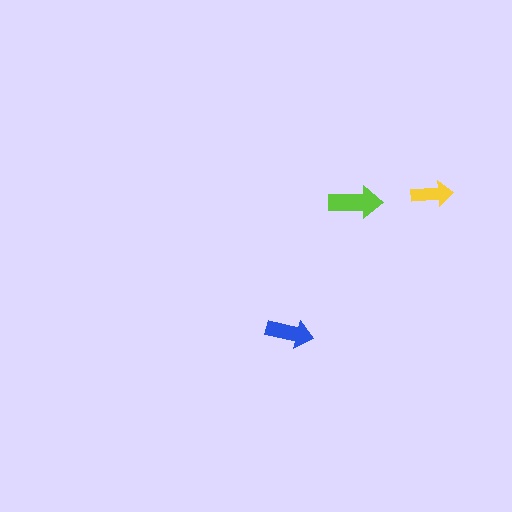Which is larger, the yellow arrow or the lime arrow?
The lime one.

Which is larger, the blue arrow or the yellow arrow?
The blue one.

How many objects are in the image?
There are 3 objects in the image.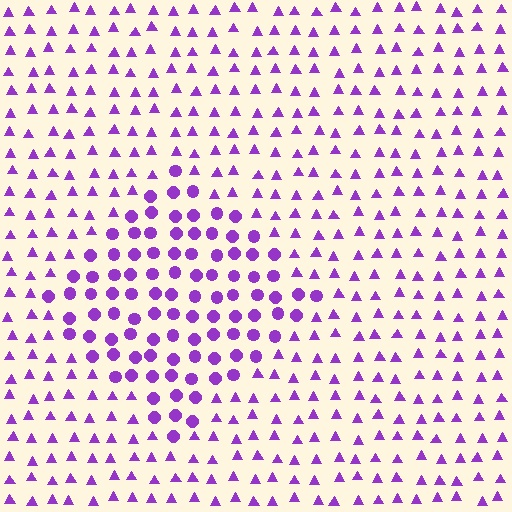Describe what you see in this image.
The image is filled with small purple elements arranged in a uniform grid. A diamond-shaped region contains circles, while the surrounding area contains triangles. The boundary is defined purely by the change in element shape.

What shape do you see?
I see a diamond.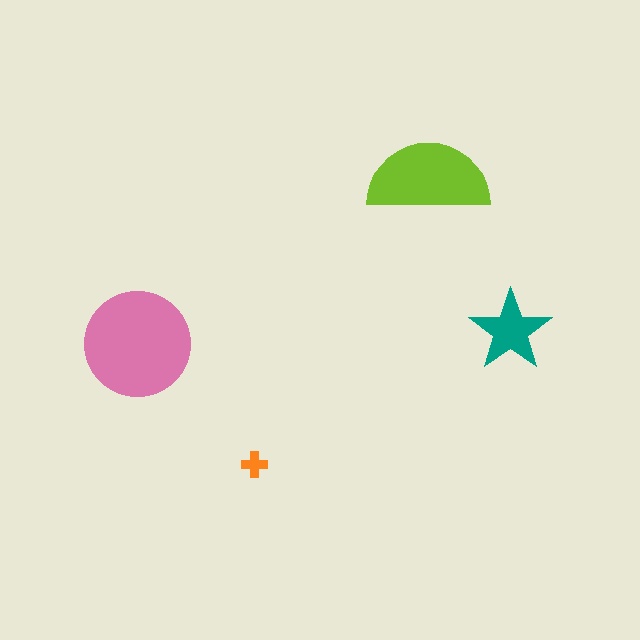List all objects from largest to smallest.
The pink circle, the lime semicircle, the teal star, the orange cross.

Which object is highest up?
The lime semicircle is topmost.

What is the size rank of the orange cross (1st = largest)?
4th.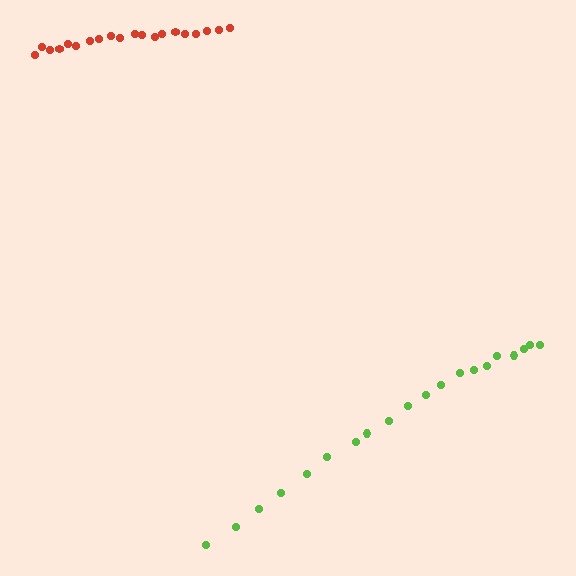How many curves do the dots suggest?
There are 2 distinct paths.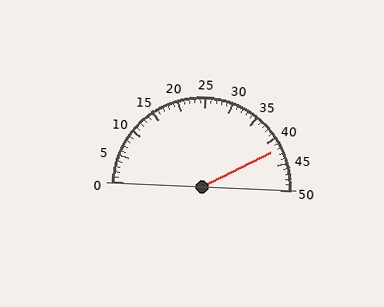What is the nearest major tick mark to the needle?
The nearest major tick mark is 40.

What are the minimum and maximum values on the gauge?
The gauge ranges from 0 to 50.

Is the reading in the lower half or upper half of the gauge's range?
The reading is in the upper half of the range (0 to 50).